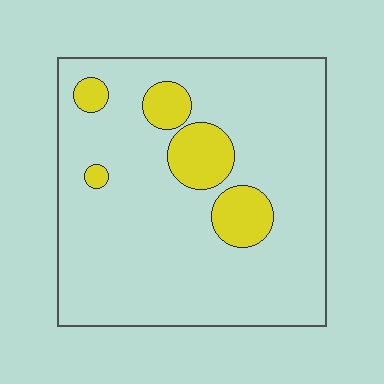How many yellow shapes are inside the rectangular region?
5.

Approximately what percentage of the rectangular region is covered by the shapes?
Approximately 15%.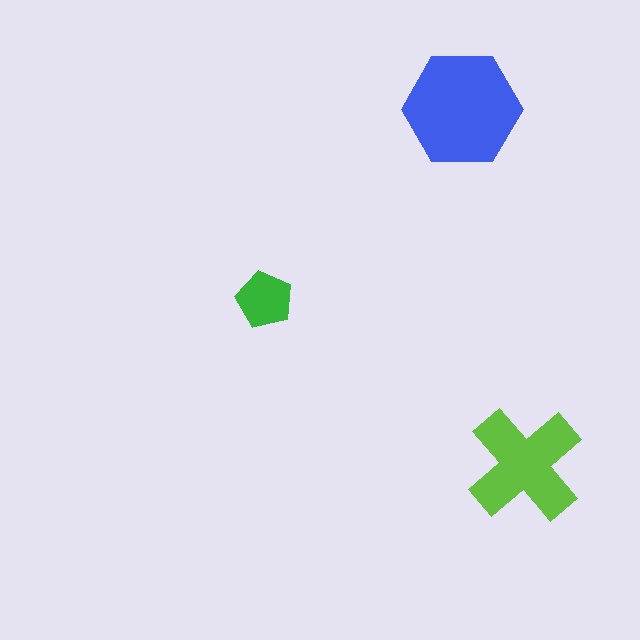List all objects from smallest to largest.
The green pentagon, the lime cross, the blue hexagon.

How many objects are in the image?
There are 3 objects in the image.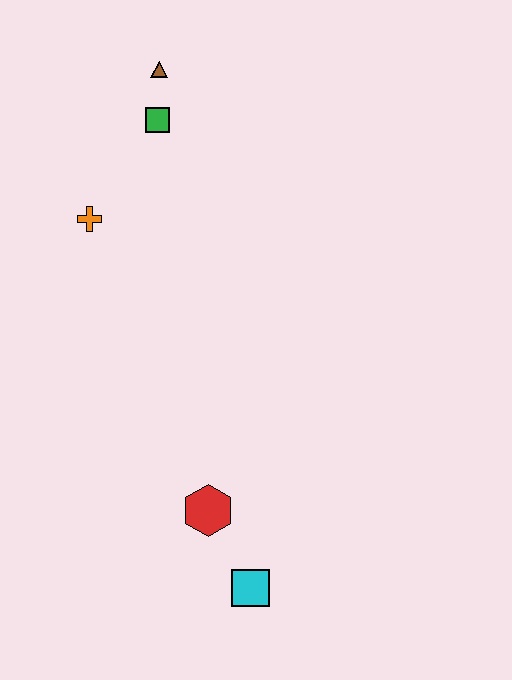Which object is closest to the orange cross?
The green square is closest to the orange cross.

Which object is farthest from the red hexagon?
The brown triangle is farthest from the red hexagon.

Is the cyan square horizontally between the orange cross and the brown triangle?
No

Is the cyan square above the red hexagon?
No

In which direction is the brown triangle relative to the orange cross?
The brown triangle is above the orange cross.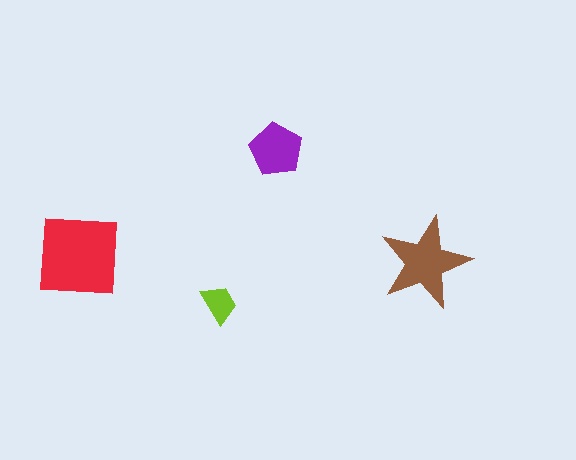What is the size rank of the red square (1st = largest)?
1st.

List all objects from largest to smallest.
The red square, the brown star, the purple pentagon, the lime trapezoid.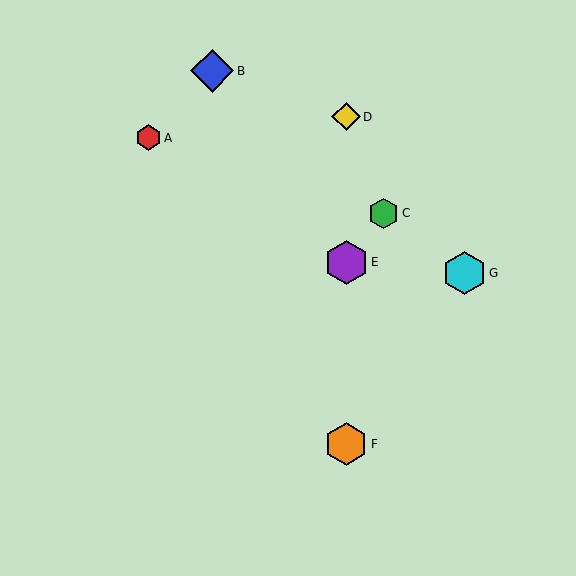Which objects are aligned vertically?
Objects D, E, F are aligned vertically.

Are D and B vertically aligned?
No, D is at x≈346 and B is at x≈212.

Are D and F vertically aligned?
Yes, both are at x≈346.